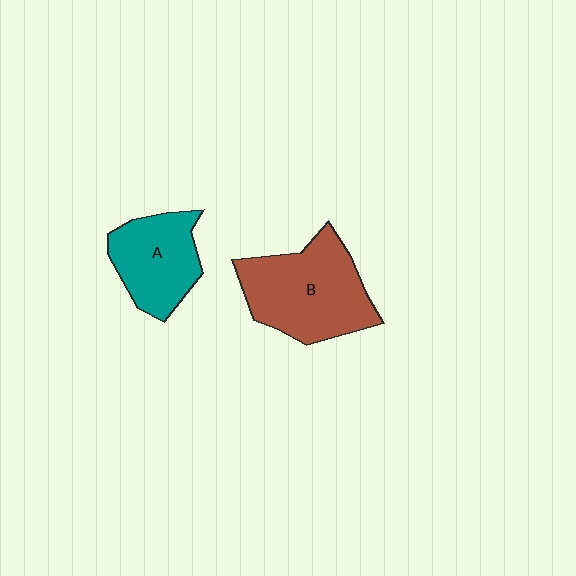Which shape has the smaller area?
Shape A (teal).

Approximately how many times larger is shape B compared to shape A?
Approximately 1.4 times.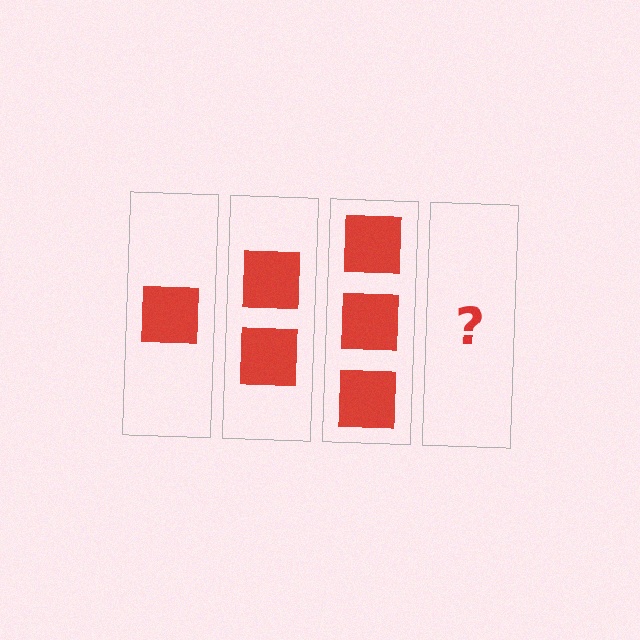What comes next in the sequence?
The next element should be 4 squares.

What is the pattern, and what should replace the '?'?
The pattern is that each step adds one more square. The '?' should be 4 squares.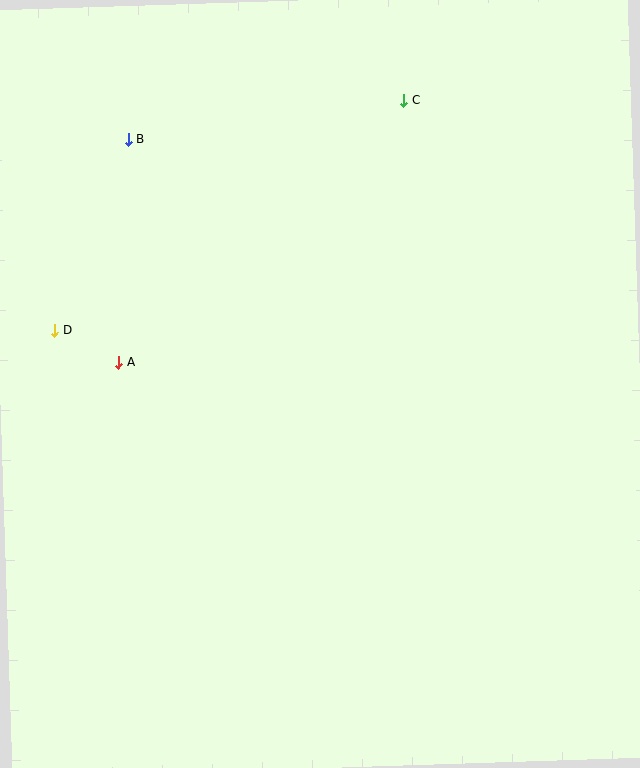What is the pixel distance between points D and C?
The distance between D and C is 418 pixels.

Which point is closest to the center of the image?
Point A at (119, 362) is closest to the center.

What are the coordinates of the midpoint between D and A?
The midpoint between D and A is at (87, 346).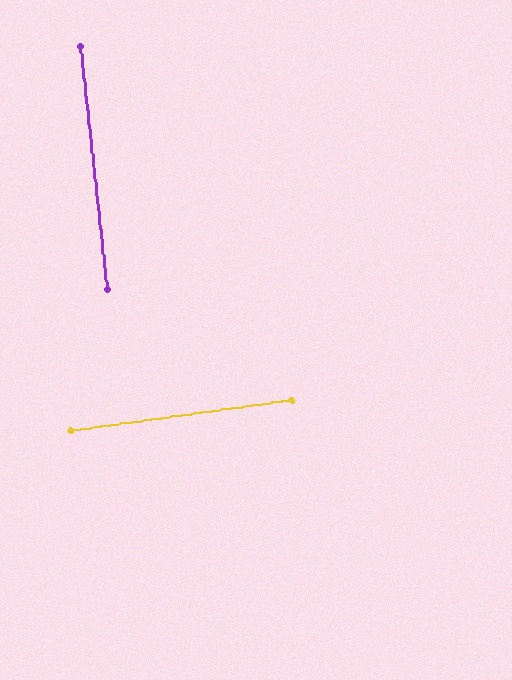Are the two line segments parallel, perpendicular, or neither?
Perpendicular — they meet at approximately 88°.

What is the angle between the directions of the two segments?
Approximately 88 degrees.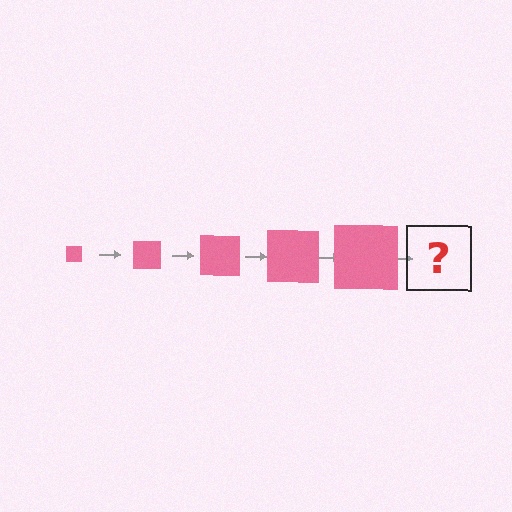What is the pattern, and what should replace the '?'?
The pattern is that the square gets progressively larger each step. The '?' should be a pink square, larger than the previous one.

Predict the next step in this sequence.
The next step is a pink square, larger than the previous one.